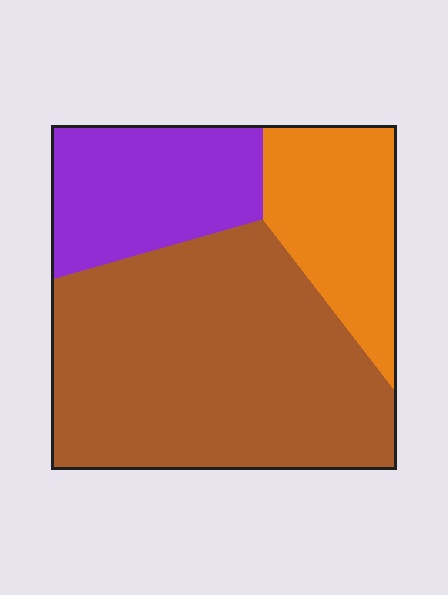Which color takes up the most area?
Brown, at roughly 55%.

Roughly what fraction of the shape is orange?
Orange takes up between a sixth and a third of the shape.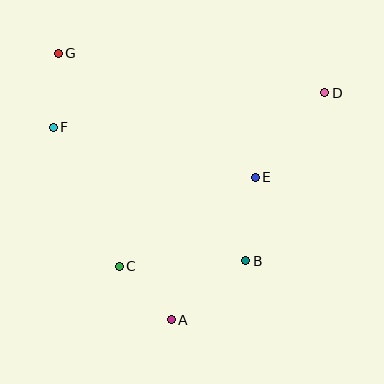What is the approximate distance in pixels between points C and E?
The distance between C and E is approximately 163 pixels.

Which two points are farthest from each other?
Points A and G are farthest from each other.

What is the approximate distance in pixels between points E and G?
The distance between E and G is approximately 233 pixels.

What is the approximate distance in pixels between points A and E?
The distance between A and E is approximately 166 pixels.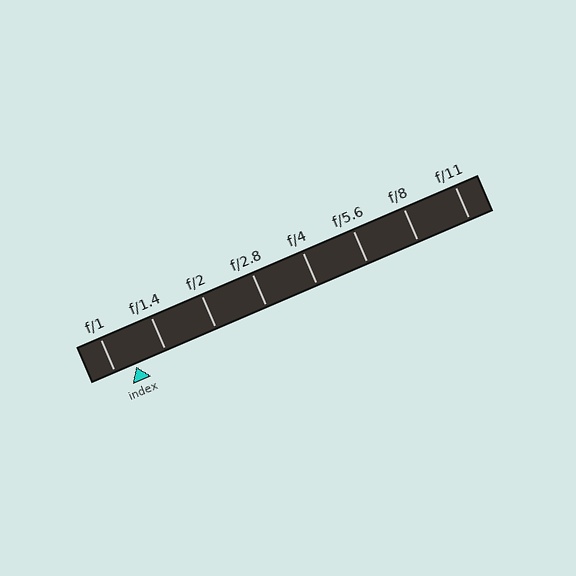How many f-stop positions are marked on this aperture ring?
There are 8 f-stop positions marked.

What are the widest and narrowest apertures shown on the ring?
The widest aperture shown is f/1 and the narrowest is f/11.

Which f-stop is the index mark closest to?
The index mark is closest to f/1.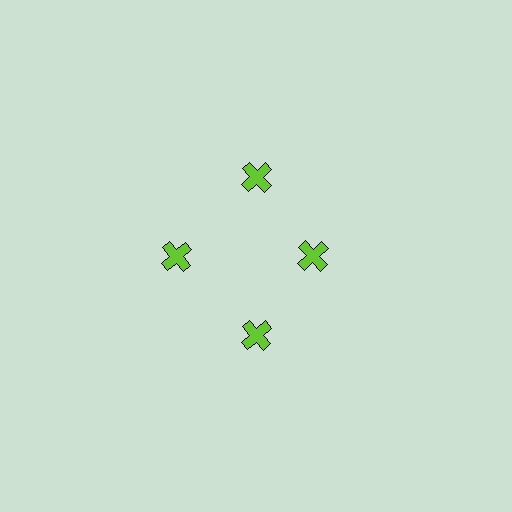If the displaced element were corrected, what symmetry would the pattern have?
It would have 4-fold rotational symmetry — the pattern would map onto itself every 90 degrees.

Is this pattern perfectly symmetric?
No. The 4 lime crosses are arranged in a ring, but one element near the 3 o'clock position is pulled inward toward the center, breaking the 4-fold rotational symmetry.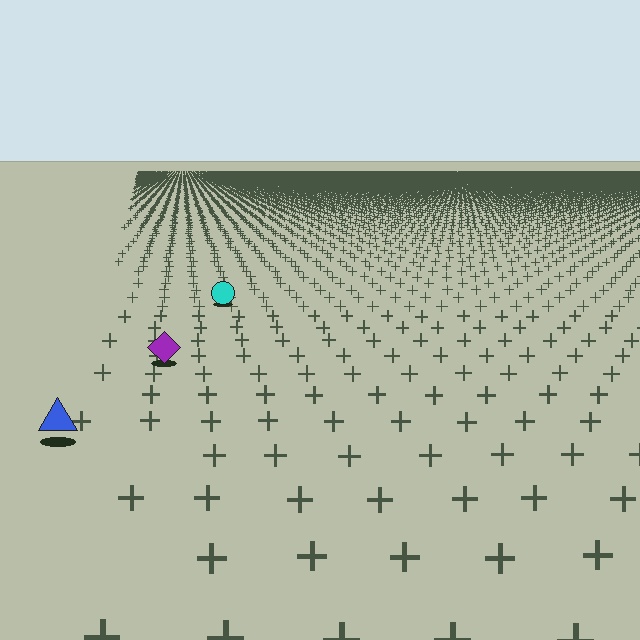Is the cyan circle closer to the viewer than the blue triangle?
No. The blue triangle is closer — you can tell from the texture gradient: the ground texture is coarser near it.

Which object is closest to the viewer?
The blue triangle is closest. The texture marks near it are larger and more spread out.